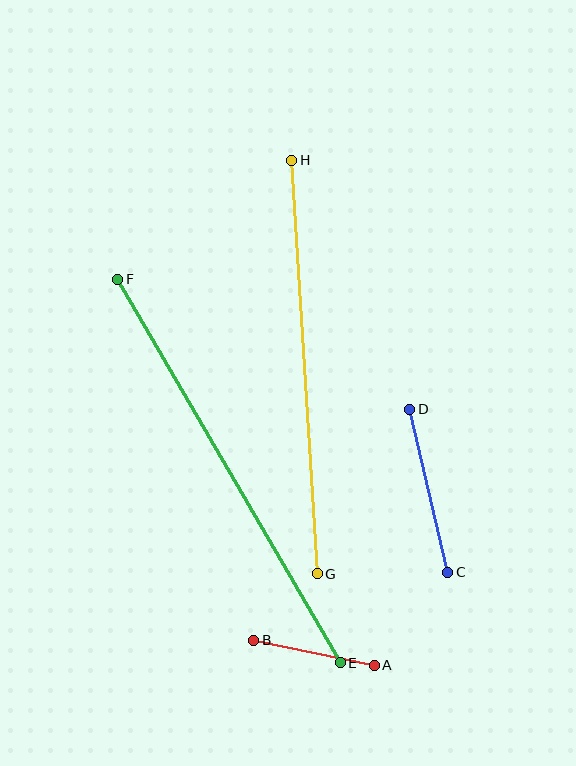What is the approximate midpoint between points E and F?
The midpoint is at approximately (229, 471) pixels.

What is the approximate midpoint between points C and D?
The midpoint is at approximately (429, 491) pixels.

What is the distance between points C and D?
The distance is approximately 168 pixels.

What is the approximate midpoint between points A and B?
The midpoint is at approximately (314, 653) pixels.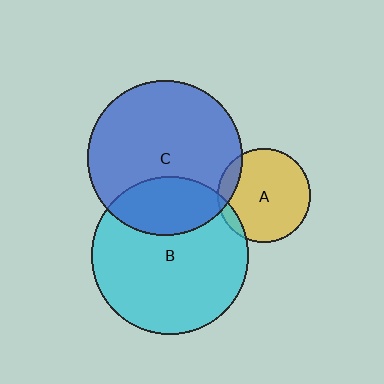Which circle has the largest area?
Circle B (cyan).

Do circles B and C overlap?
Yes.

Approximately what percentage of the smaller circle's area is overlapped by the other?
Approximately 25%.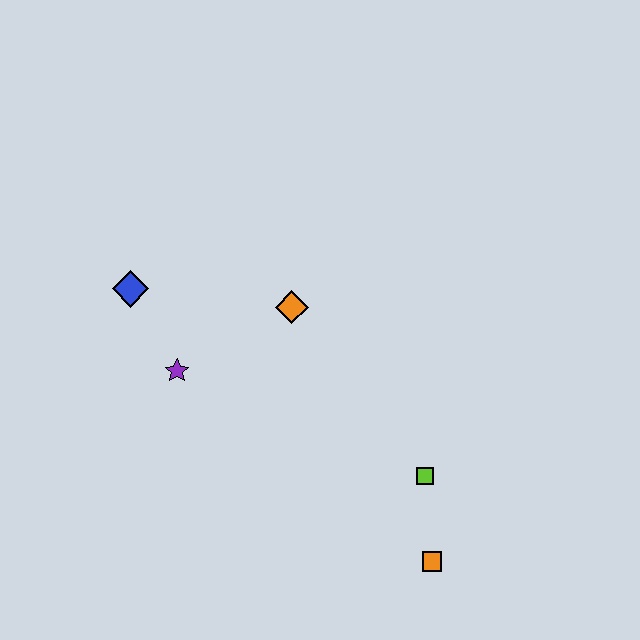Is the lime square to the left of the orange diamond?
No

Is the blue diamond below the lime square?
No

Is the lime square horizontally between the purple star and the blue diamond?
No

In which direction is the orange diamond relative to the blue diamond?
The orange diamond is to the right of the blue diamond.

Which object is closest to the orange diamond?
The purple star is closest to the orange diamond.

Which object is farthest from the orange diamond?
The orange square is farthest from the orange diamond.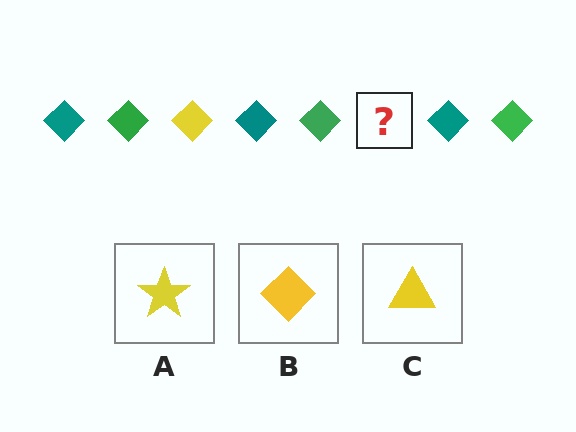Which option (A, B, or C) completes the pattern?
B.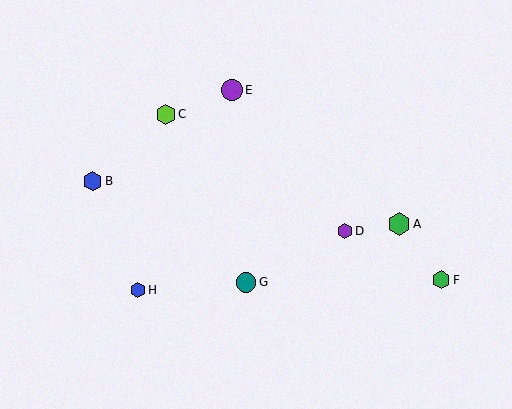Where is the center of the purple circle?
The center of the purple circle is at (232, 90).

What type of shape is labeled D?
Shape D is a purple hexagon.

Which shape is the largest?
The green hexagon (labeled A) is the largest.